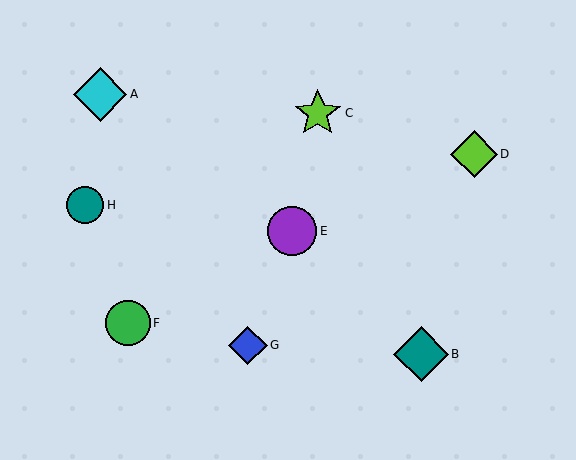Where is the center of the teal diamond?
The center of the teal diamond is at (421, 354).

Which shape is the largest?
The teal diamond (labeled B) is the largest.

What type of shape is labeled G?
Shape G is a blue diamond.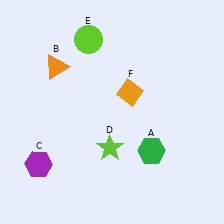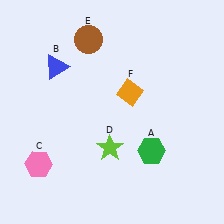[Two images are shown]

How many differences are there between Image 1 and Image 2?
There are 3 differences between the two images.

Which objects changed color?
B changed from orange to blue. C changed from purple to pink. E changed from lime to brown.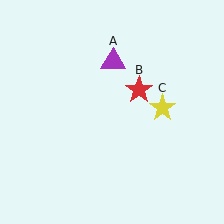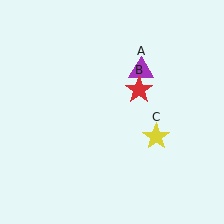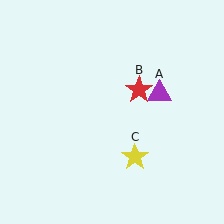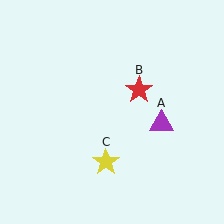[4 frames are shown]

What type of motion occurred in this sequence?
The purple triangle (object A), yellow star (object C) rotated clockwise around the center of the scene.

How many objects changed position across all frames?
2 objects changed position: purple triangle (object A), yellow star (object C).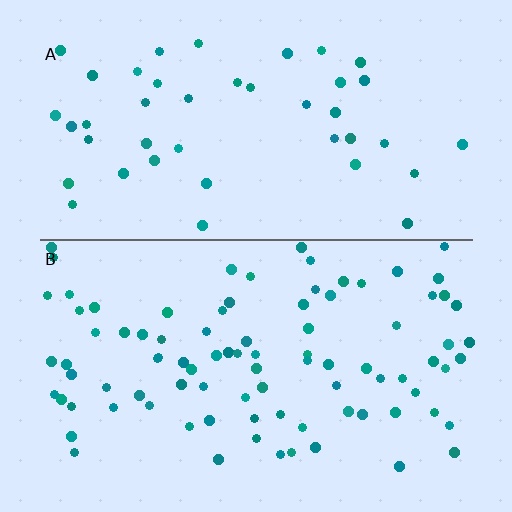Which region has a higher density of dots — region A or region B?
B (the bottom).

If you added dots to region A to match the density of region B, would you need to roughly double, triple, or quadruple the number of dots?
Approximately double.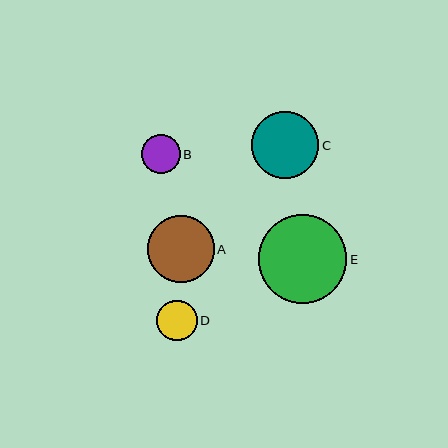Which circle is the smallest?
Circle B is the smallest with a size of approximately 39 pixels.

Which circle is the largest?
Circle E is the largest with a size of approximately 88 pixels.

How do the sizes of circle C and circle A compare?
Circle C and circle A are approximately the same size.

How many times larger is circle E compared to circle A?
Circle E is approximately 1.3 times the size of circle A.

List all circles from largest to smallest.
From largest to smallest: E, C, A, D, B.